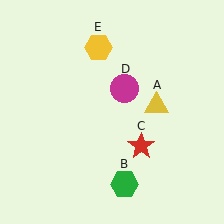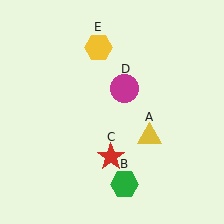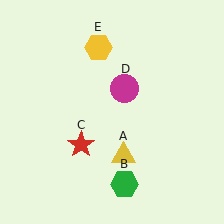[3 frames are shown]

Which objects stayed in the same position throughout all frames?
Green hexagon (object B) and magenta circle (object D) and yellow hexagon (object E) remained stationary.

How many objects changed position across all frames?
2 objects changed position: yellow triangle (object A), red star (object C).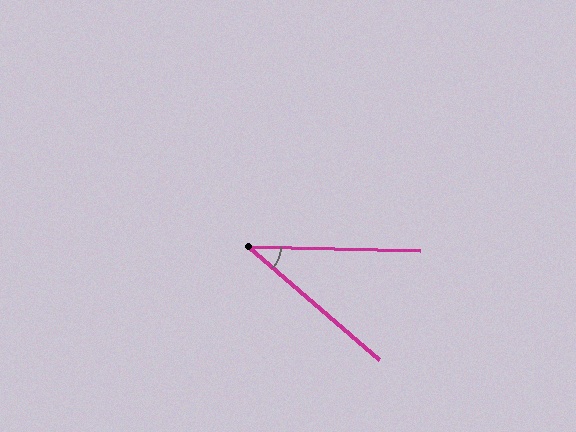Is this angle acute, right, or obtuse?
It is acute.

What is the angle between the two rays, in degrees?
Approximately 39 degrees.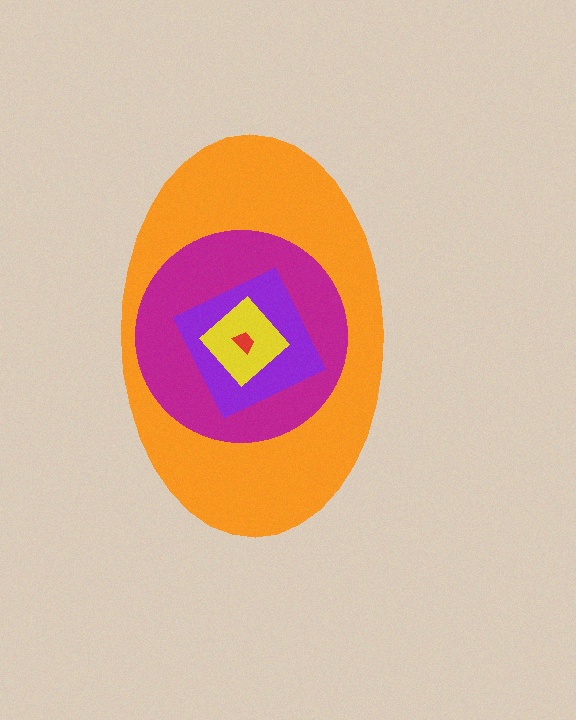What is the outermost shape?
The orange ellipse.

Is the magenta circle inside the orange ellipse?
Yes.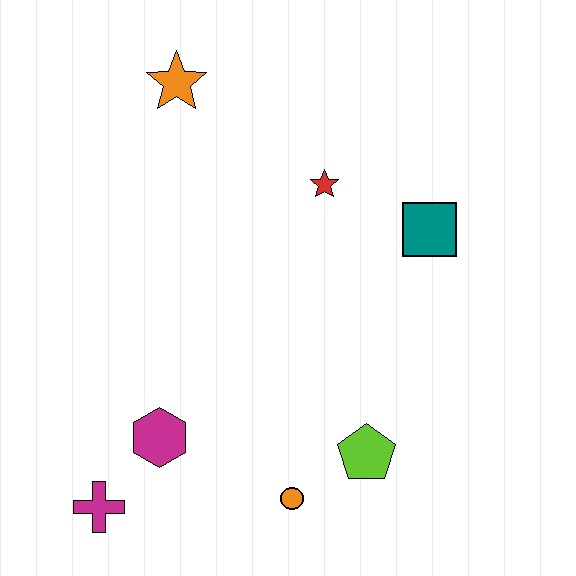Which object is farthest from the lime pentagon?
The orange star is farthest from the lime pentagon.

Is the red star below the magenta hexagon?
No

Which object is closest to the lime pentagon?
The orange circle is closest to the lime pentagon.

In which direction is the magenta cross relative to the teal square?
The magenta cross is to the left of the teal square.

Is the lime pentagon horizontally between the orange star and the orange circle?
No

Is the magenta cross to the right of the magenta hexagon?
No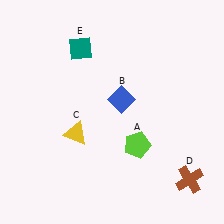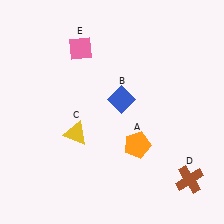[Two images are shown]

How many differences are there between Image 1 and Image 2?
There are 2 differences between the two images.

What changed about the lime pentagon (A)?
In Image 1, A is lime. In Image 2, it changed to orange.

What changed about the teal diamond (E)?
In Image 1, E is teal. In Image 2, it changed to pink.